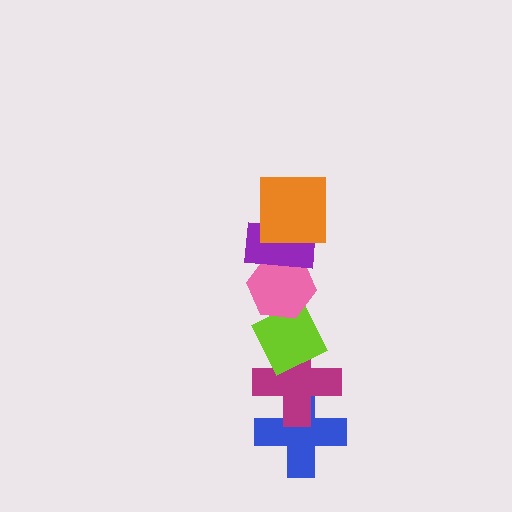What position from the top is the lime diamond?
The lime diamond is 4th from the top.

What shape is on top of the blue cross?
The magenta cross is on top of the blue cross.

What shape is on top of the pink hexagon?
The purple rectangle is on top of the pink hexagon.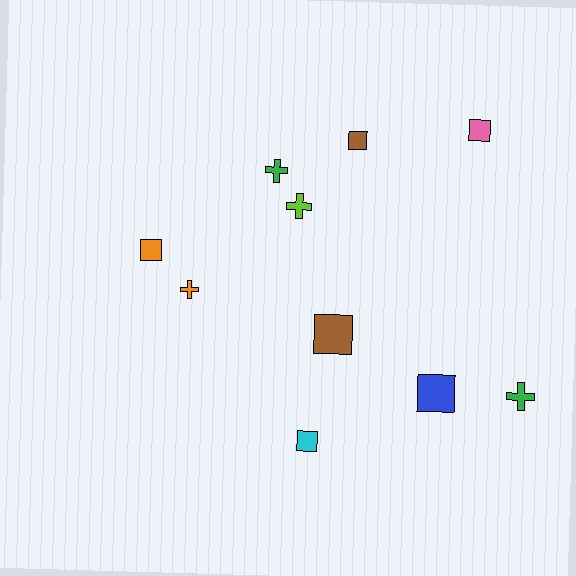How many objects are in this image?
There are 10 objects.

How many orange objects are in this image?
There are 2 orange objects.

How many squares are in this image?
There are 6 squares.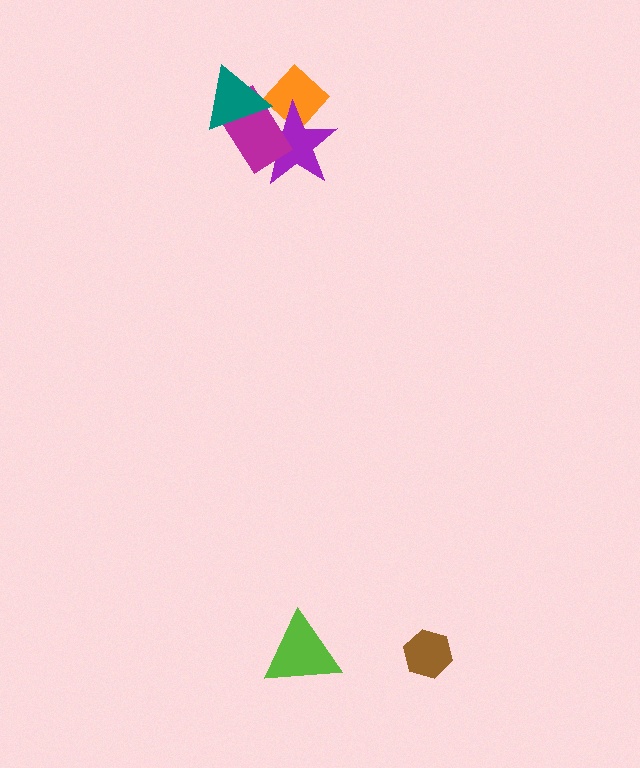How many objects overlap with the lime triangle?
0 objects overlap with the lime triangle.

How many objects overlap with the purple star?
3 objects overlap with the purple star.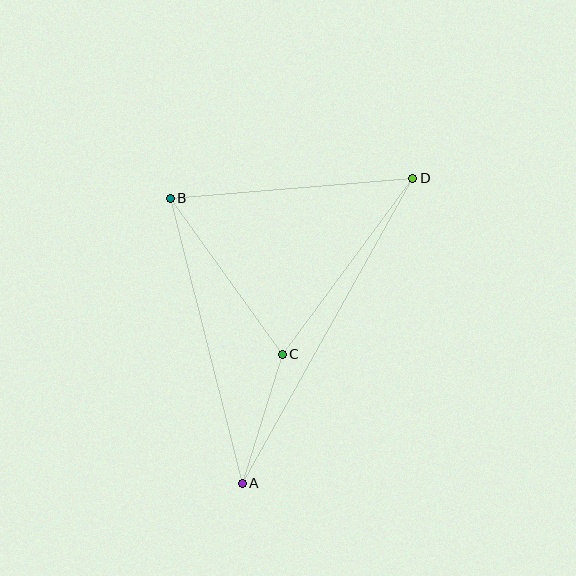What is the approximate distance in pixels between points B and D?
The distance between B and D is approximately 244 pixels.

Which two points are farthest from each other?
Points A and D are farthest from each other.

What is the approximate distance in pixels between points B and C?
The distance between B and C is approximately 192 pixels.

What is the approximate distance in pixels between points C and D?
The distance between C and D is approximately 219 pixels.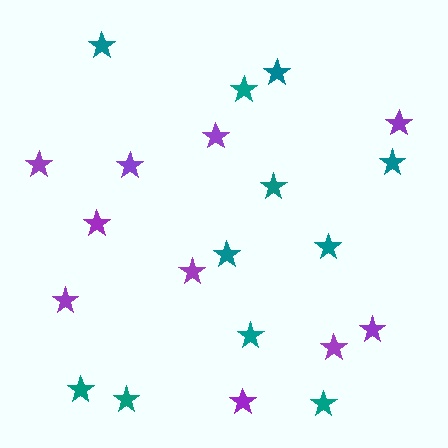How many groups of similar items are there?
There are 2 groups: one group of purple stars (10) and one group of teal stars (11).